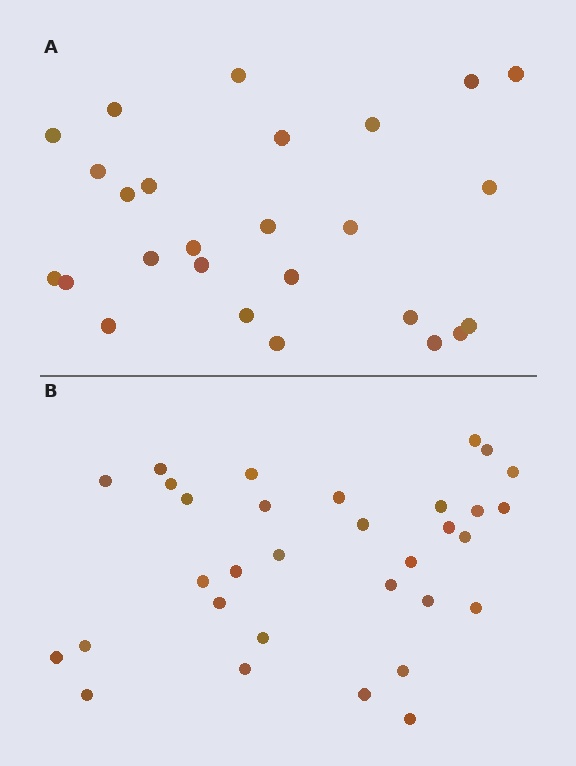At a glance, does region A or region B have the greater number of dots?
Region B (the bottom region) has more dots.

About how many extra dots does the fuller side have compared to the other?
Region B has about 6 more dots than region A.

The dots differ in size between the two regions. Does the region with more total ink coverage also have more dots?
No. Region A has more total ink coverage because its dots are larger, but region B actually contains more individual dots. Total area can be misleading — the number of items is what matters here.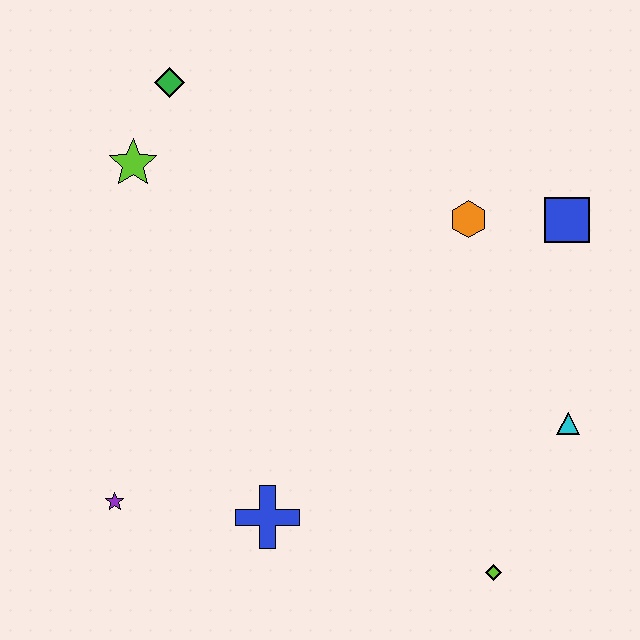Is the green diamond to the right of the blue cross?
No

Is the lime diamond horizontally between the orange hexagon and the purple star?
No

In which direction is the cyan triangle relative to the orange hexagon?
The cyan triangle is below the orange hexagon.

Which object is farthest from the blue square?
The purple star is farthest from the blue square.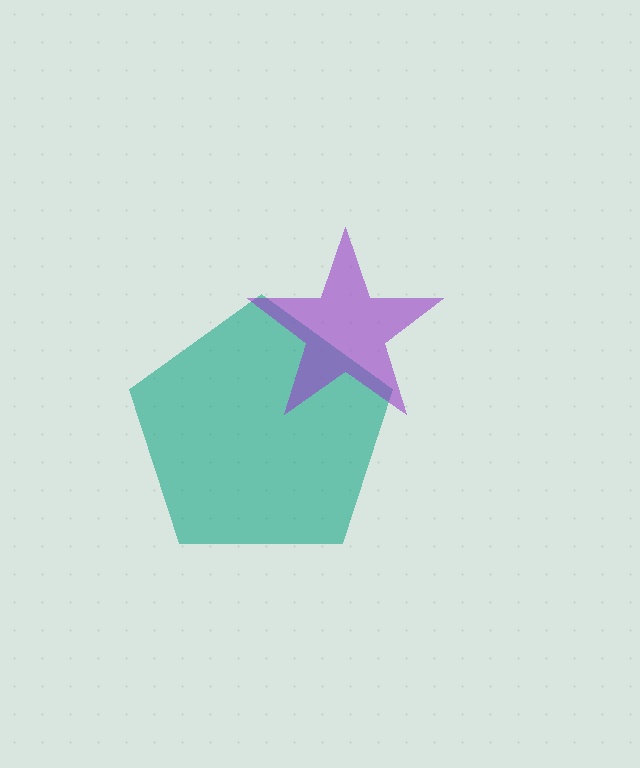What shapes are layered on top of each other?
The layered shapes are: a teal pentagon, a purple star.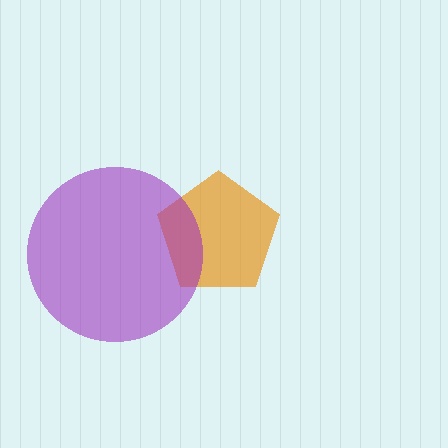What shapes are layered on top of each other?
The layered shapes are: an orange pentagon, a purple circle.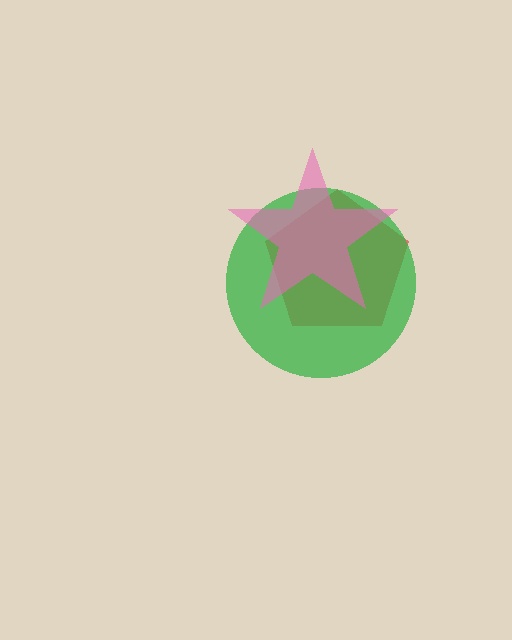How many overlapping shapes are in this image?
There are 3 overlapping shapes in the image.